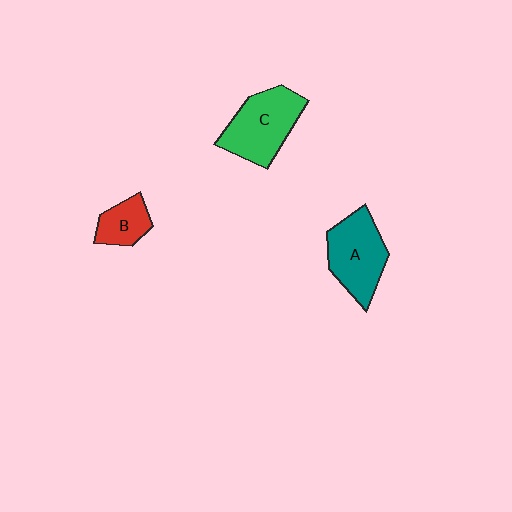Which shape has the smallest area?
Shape B (red).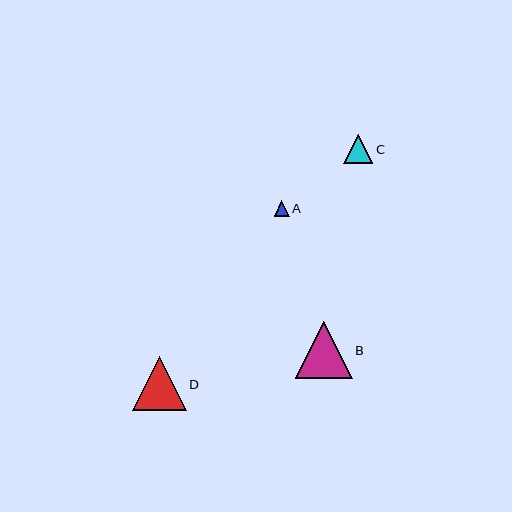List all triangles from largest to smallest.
From largest to smallest: B, D, C, A.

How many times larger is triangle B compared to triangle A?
Triangle B is approximately 3.7 times the size of triangle A.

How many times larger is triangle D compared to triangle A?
Triangle D is approximately 3.5 times the size of triangle A.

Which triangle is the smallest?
Triangle A is the smallest with a size of approximately 15 pixels.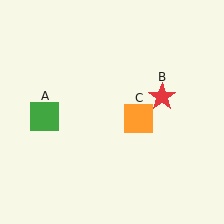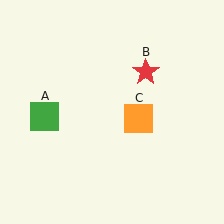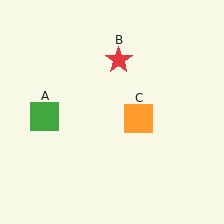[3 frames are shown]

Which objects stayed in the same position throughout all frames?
Green square (object A) and orange square (object C) remained stationary.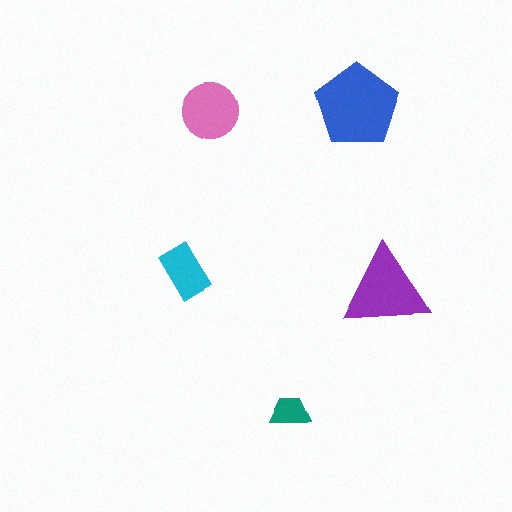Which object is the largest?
The blue pentagon.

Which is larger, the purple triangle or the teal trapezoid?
The purple triangle.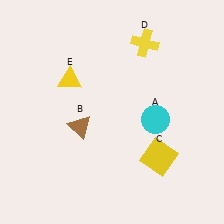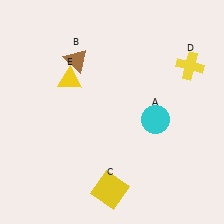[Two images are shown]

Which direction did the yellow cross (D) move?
The yellow cross (D) moved right.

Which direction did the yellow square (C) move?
The yellow square (C) moved left.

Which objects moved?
The objects that moved are: the brown triangle (B), the yellow square (C), the yellow cross (D).